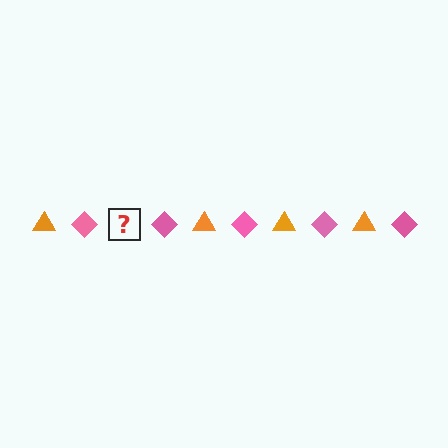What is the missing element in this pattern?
The missing element is an orange triangle.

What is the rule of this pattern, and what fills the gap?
The rule is that the pattern alternates between orange triangle and pink diamond. The gap should be filled with an orange triangle.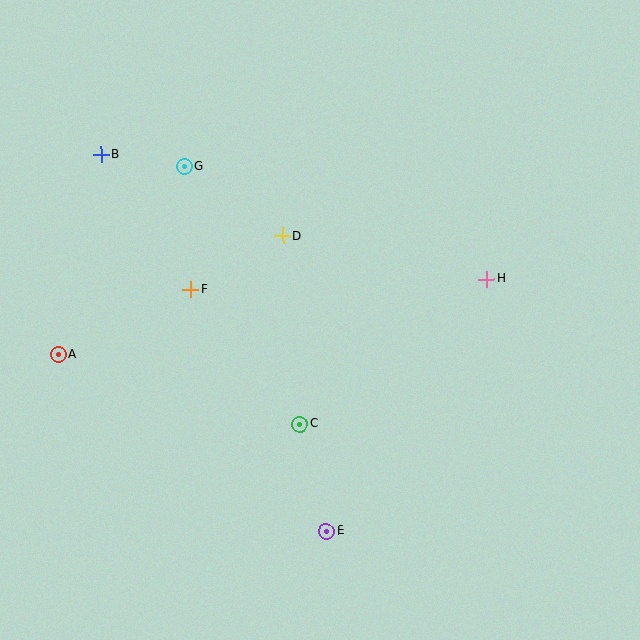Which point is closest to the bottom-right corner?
Point E is closest to the bottom-right corner.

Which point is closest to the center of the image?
Point D at (283, 236) is closest to the center.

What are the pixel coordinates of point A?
Point A is at (58, 354).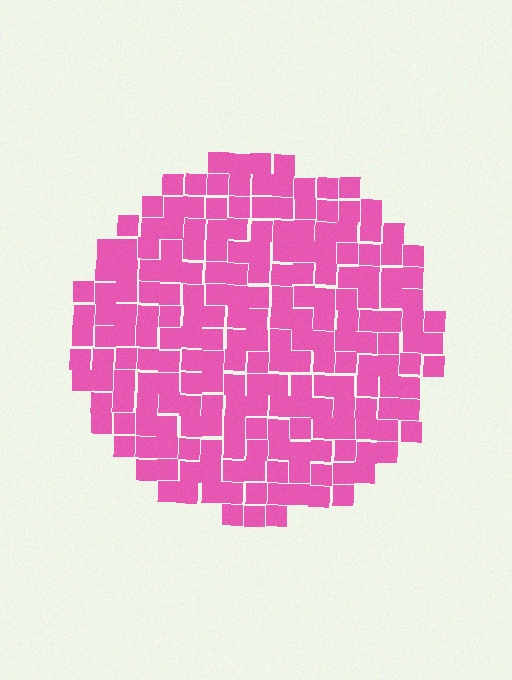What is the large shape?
The large shape is a circle.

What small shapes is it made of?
It is made of small squares.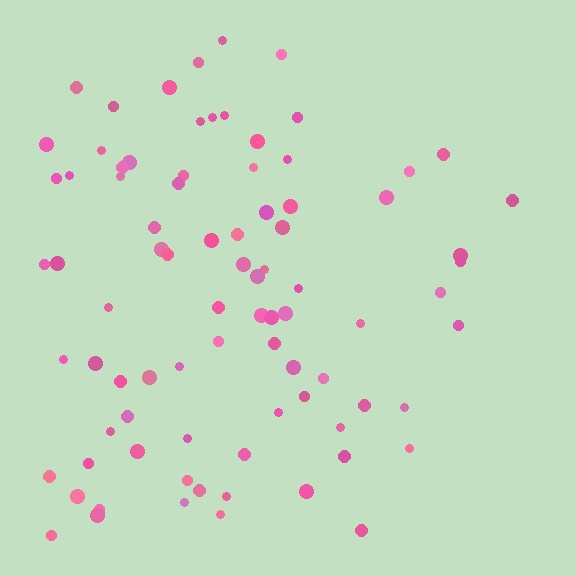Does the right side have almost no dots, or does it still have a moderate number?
Still a moderate number, just noticeably fewer than the left.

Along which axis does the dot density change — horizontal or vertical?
Horizontal.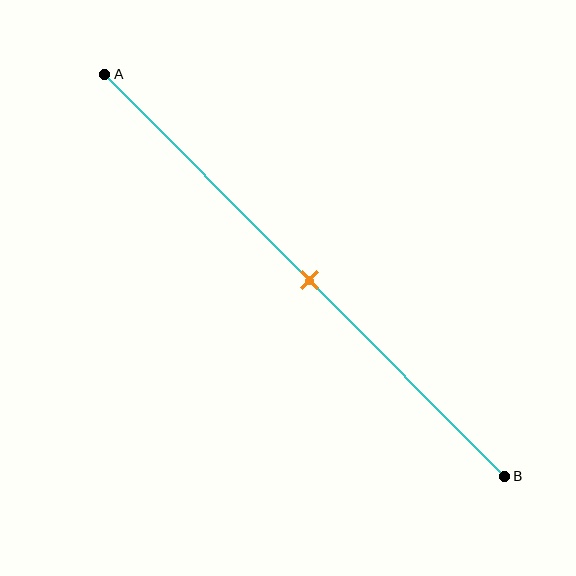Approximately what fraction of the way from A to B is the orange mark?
The orange mark is approximately 50% of the way from A to B.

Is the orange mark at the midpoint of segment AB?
Yes, the mark is approximately at the midpoint.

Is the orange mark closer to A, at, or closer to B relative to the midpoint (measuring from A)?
The orange mark is approximately at the midpoint of segment AB.